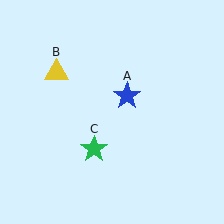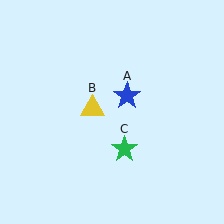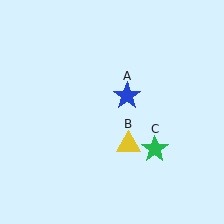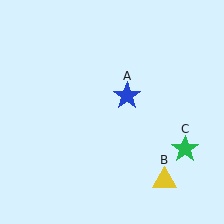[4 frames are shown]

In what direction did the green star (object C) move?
The green star (object C) moved right.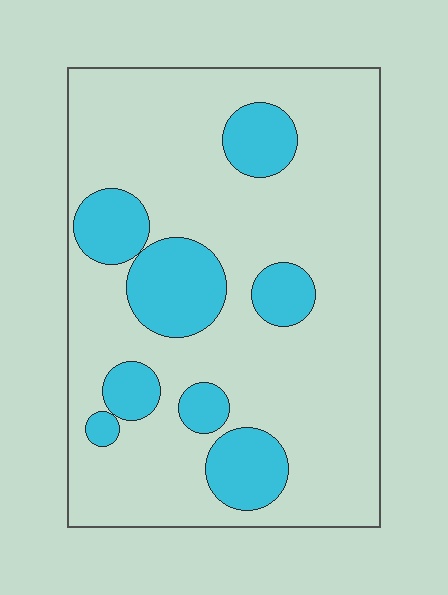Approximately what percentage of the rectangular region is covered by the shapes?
Approximately 20%.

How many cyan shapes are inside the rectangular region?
8.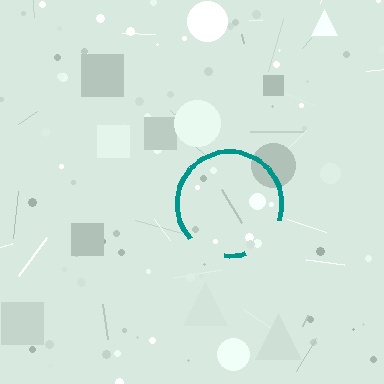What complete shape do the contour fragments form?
The contour fragments form a circle.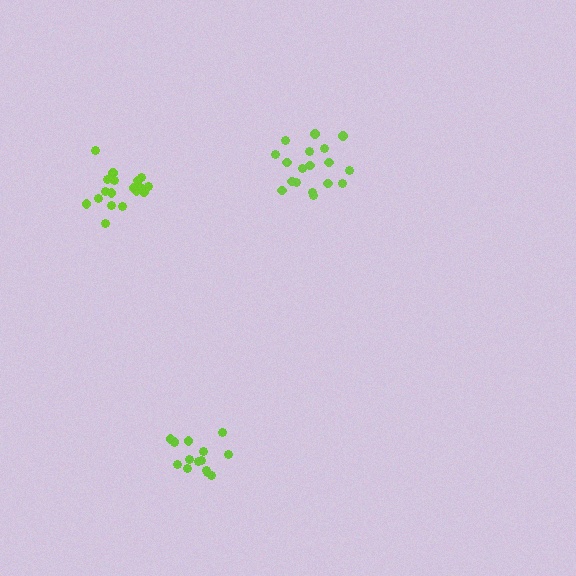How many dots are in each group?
Group 1: 18 dots, Group 2: 18 dots, Group 3: 15 dots (51 total).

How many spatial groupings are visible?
There are 3 spatial groupings.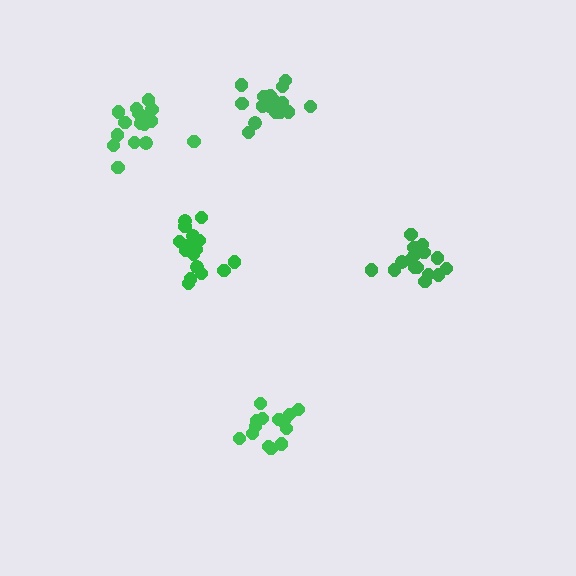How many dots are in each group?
Group 1: 16 dots, Group 2: 15 dots, Group 3: 18 dots, Group 4: 16 dots, Group 5: 18 dots (83 total).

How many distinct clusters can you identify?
There are 5 distinct clusters.